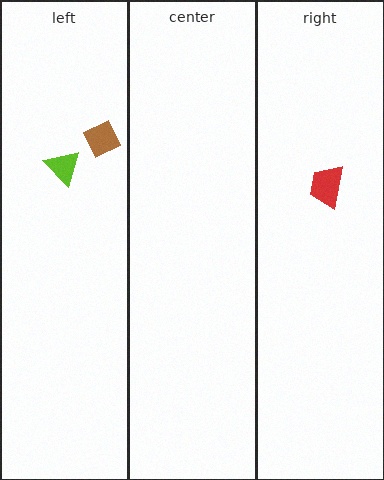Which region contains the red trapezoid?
The right region.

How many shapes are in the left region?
2.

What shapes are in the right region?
The red trapezoid.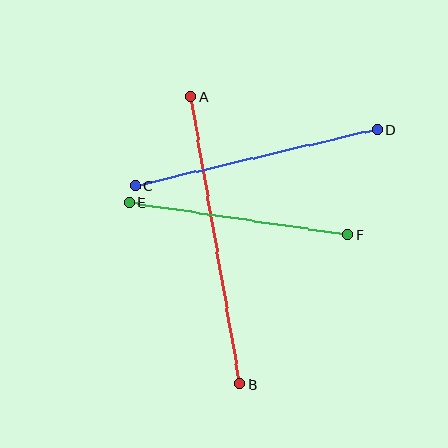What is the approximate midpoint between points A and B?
The midpoint is at approximately (216, 240) pixels.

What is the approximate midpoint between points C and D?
The midpoint is at approximately (256, 158) pixels.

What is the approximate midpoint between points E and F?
The midpoint is at approximately (239, 219) pixels.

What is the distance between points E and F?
The distance is approximately 221 pixels.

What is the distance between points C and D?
The distance is approximately 248 pixels.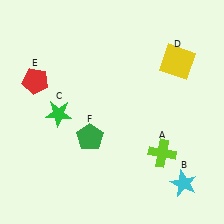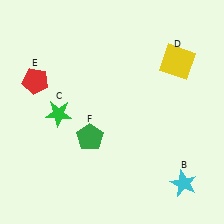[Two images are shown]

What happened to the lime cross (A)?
The lime cross (A) was removed in Image 2. It was in the bottom-right area of Image 1.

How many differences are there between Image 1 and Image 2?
There is 1 difference between the two images.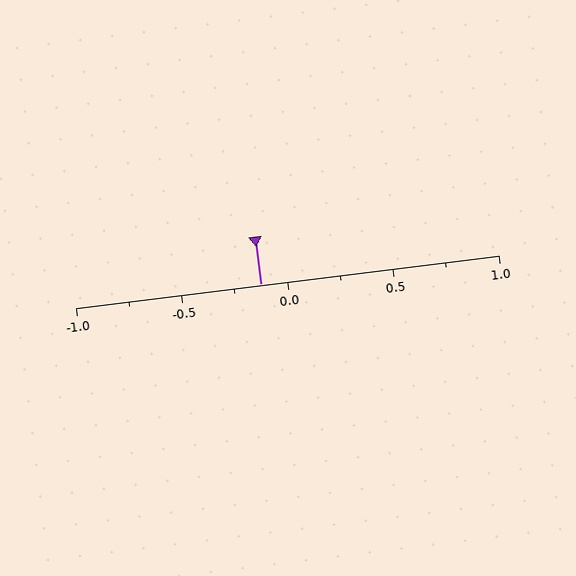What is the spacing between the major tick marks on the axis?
The major ticks are spaced 0.5 apart.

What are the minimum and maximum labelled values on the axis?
The axis runs from -1.0 to 1.0.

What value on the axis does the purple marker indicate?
The marker indicates approximately -0.12.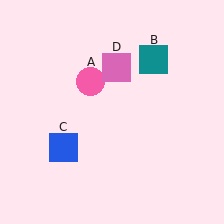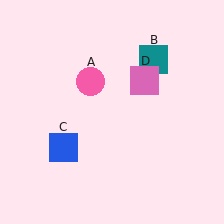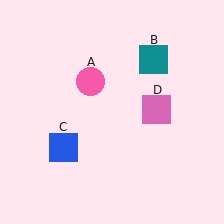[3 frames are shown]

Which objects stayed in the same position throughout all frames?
Pink circle (object A) and teal square (object B) and blue square (object C) remained stationary.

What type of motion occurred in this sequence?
The pink square (object D) rotated clockwise around the center of the scene.